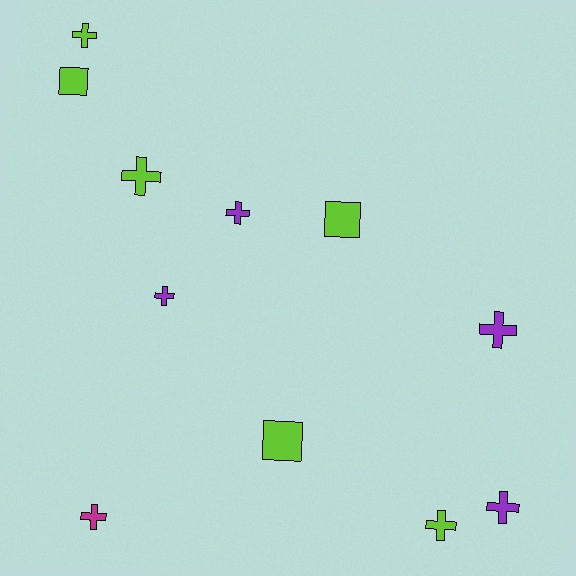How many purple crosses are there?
There are 4 purple crosses.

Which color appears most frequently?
Lime, with 6 objects.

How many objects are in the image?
There are 11 objects.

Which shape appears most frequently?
Cross, with 8 objects.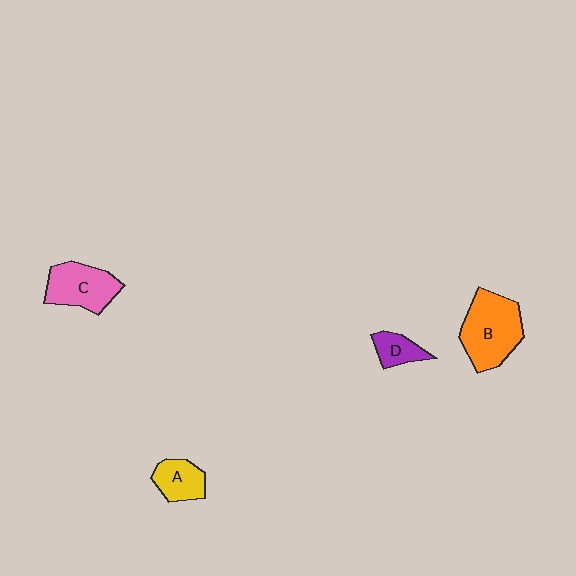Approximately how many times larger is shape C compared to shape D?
Approximately 2.1 times.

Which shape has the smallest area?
Shape D (purple).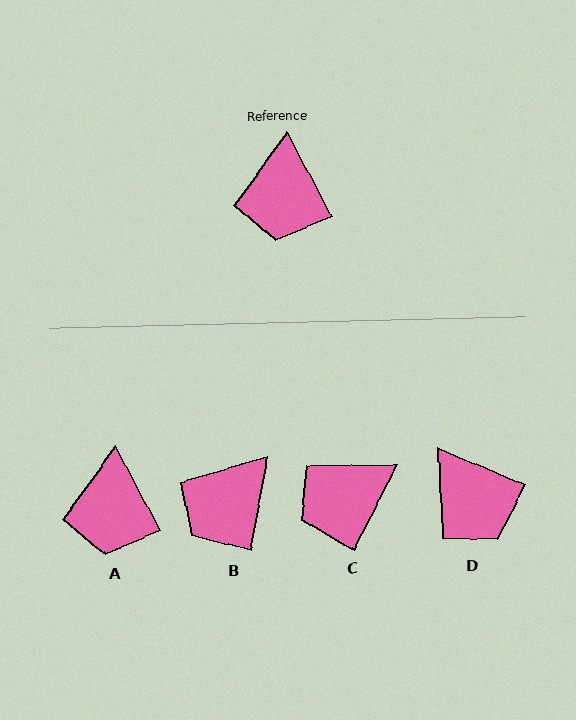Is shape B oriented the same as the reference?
No, it is off by about 38 degrees.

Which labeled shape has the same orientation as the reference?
A.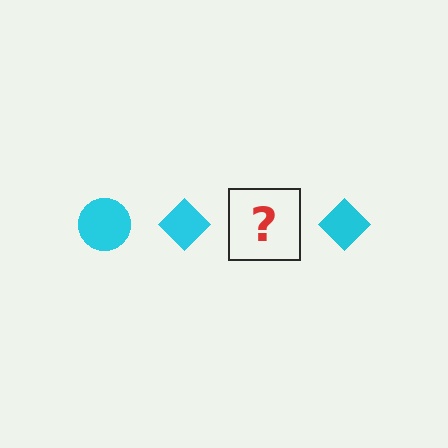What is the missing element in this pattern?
The missing element is a cyan circle.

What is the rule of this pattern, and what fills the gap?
The rule is that the pattern cycles through circle, diamond shapes in cyan. The gap should be filled with a cyan circle.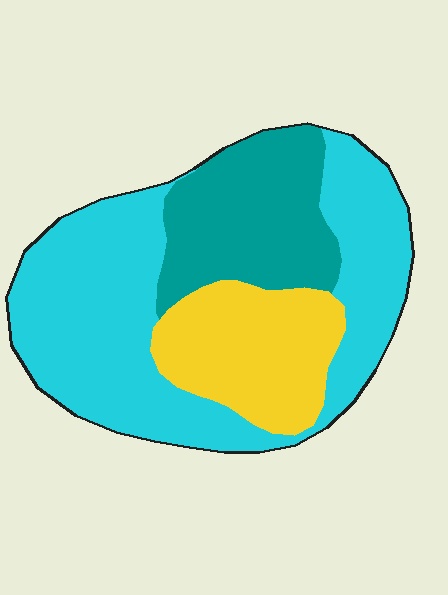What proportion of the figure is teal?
Teal covers roughly 25% of the figure.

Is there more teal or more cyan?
Cyan.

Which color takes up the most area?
Cyan, at roughly 55%.